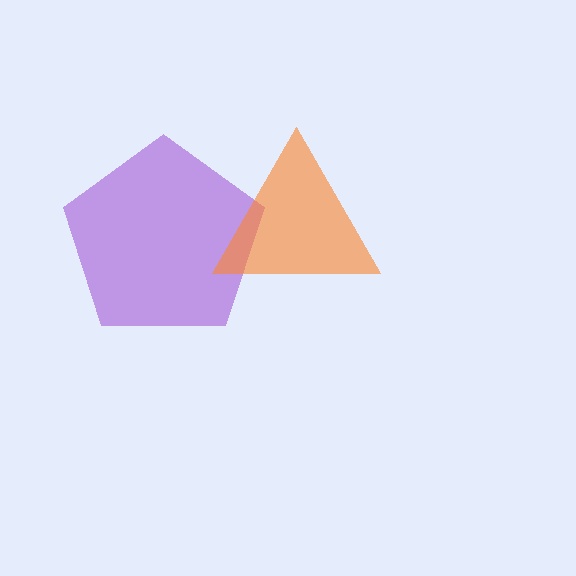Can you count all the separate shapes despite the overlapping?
Yes, there are 2 separate shapes.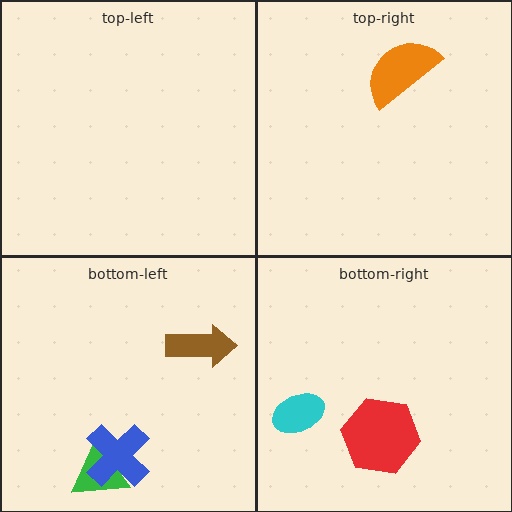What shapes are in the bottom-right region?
The red hexagon, the cyan ellipse.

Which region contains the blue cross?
The bottom-left region.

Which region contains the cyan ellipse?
The bottom-right region.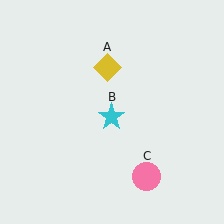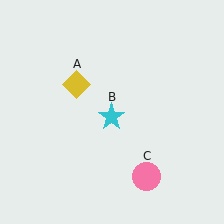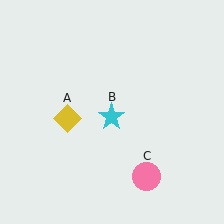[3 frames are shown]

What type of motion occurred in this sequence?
The yellow diamond (object A) rotated counterclockwise around the center of the scene.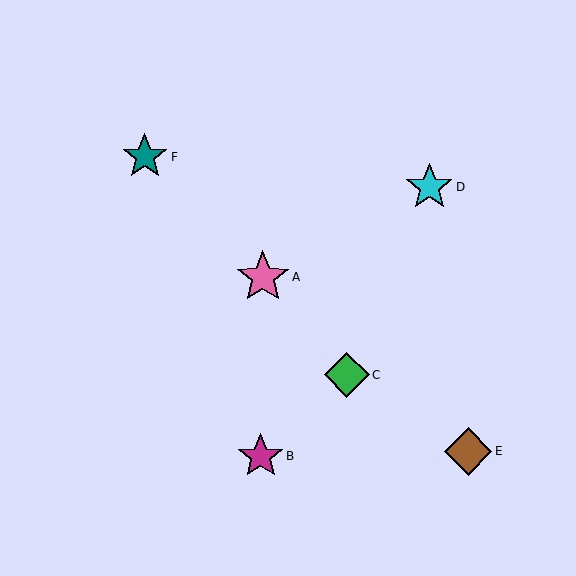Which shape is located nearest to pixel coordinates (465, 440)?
The brown diamond (labeled E) at (468, 451) is nearest to that location.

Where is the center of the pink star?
The center of the pink star is at (263, 277).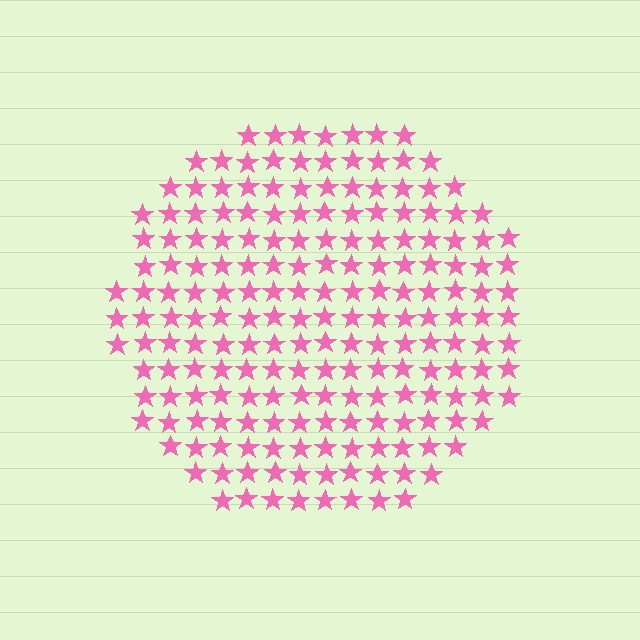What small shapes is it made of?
It is made of small stars.